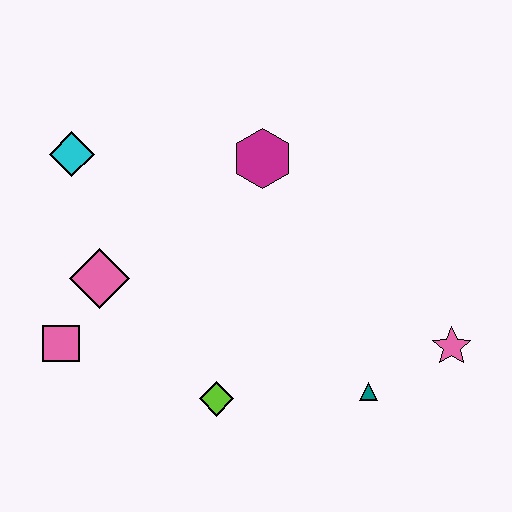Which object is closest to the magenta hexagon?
The cyan diamond is closest to the magenta hexagon.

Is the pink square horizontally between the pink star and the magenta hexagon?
No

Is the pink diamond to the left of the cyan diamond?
No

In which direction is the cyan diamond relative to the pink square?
The cyan diamond is above the pink square.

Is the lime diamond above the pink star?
No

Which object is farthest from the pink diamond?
The pink star is farthest from the pink diamond.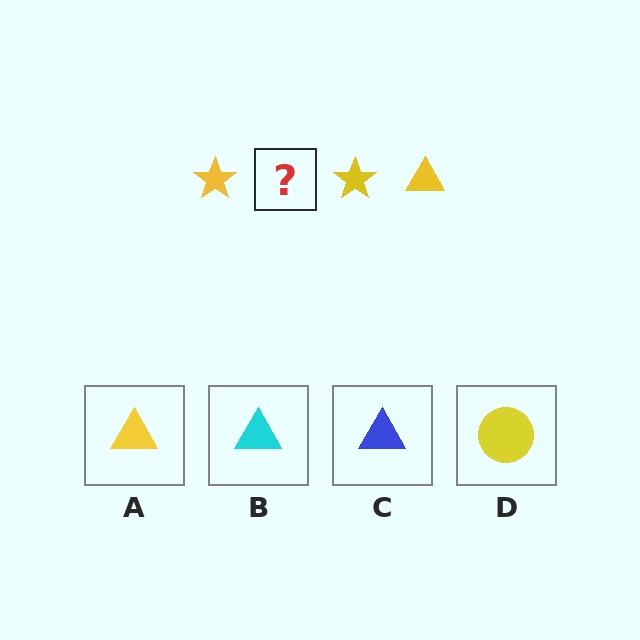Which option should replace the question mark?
Option A.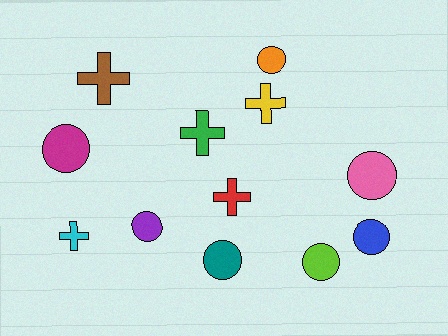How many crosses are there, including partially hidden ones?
There are 5 crosses.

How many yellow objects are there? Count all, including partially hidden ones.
There is 1 yellow object.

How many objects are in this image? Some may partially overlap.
There are 12 objects.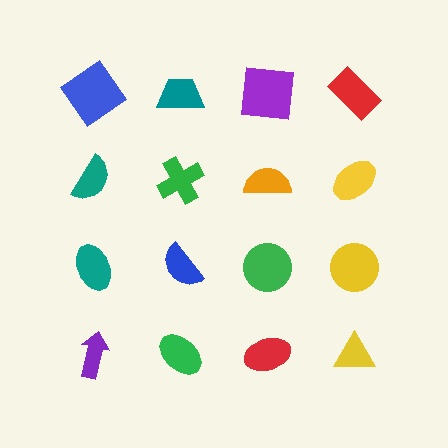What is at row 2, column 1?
A teal semicircle.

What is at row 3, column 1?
A teal ellipse.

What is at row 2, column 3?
An orange semicircle.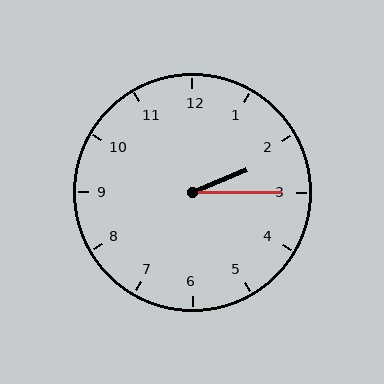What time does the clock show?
2:15.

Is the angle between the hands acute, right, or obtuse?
It is acute.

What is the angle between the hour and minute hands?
Approximately 22 degrees.